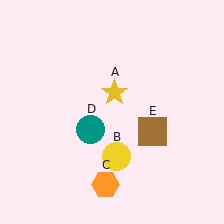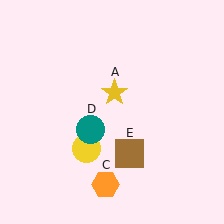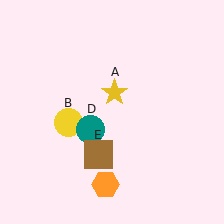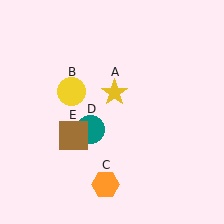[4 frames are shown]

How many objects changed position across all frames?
2 objects changed position: yellow circle (object B), brown square (object E).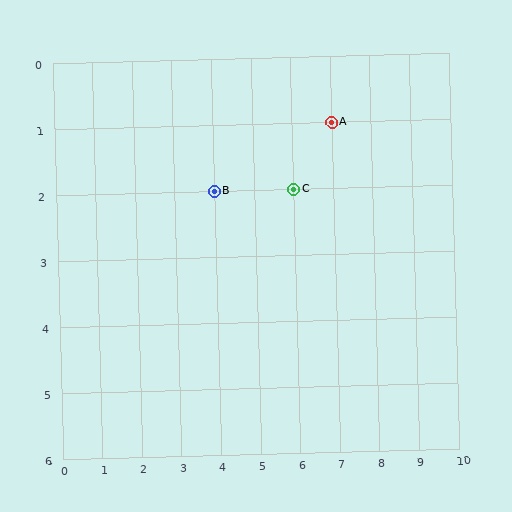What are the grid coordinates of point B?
Point B is at grid coordinates (4, 2).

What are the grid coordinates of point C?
Point C is at grid coordinates (6, 2).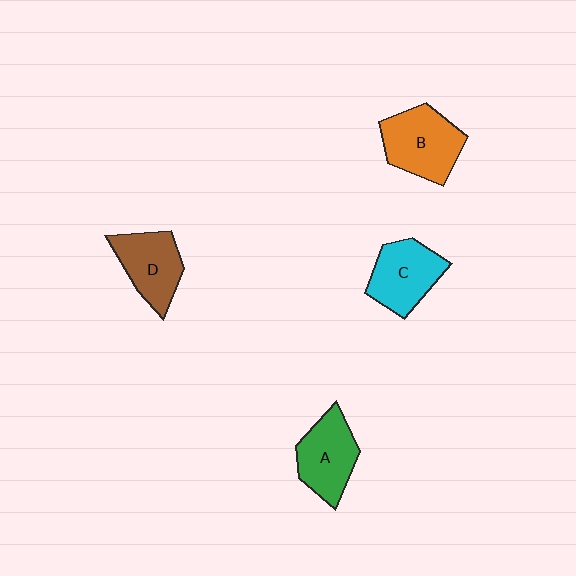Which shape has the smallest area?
Shape D (brown).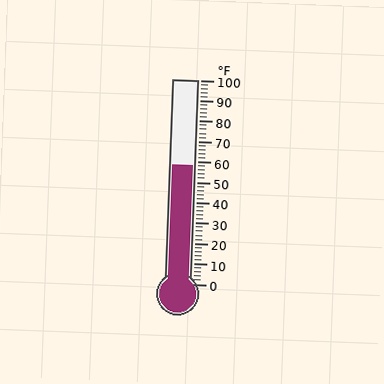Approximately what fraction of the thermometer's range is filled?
The thermometer is filled to approximately 60% of its range.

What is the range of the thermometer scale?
The thermometer scale ranges from 0°F to 100°F.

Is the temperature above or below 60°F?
The temperature is below 60°F.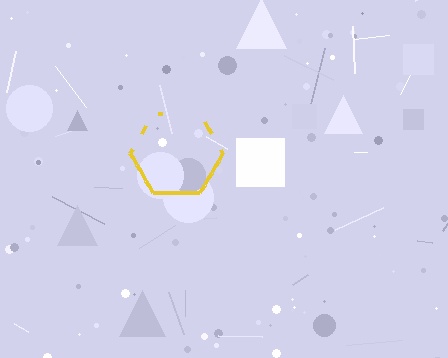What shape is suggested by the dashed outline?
The dashed outline suggests a hexagon.